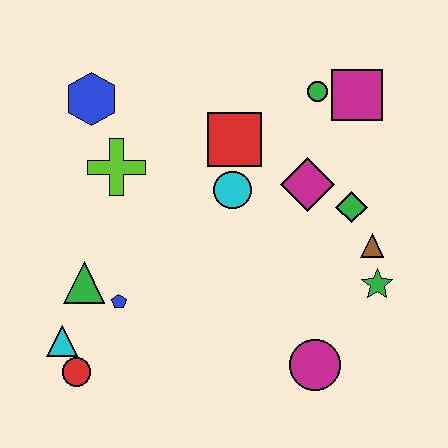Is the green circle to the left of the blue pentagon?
No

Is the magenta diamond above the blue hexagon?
No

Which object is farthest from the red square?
The red circle is farthest from the red square.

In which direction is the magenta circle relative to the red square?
The magenta circle is below the red square.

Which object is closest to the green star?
The brown triangle is closest to the green star.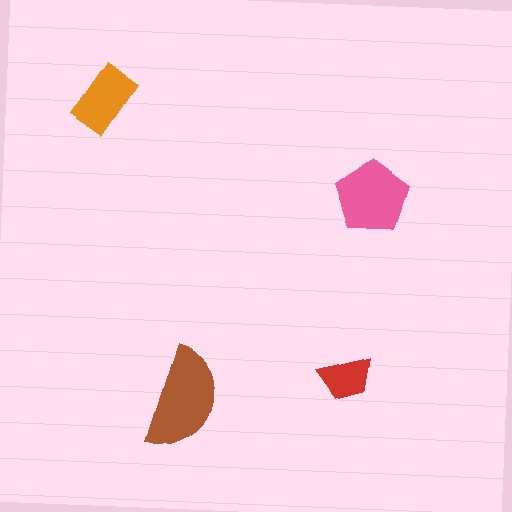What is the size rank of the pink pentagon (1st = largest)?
2nd.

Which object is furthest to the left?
The orange rectangle is leftmost.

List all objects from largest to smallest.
The brown semicircle, the pink pentagon, the orange rectangle, the red trapezoid.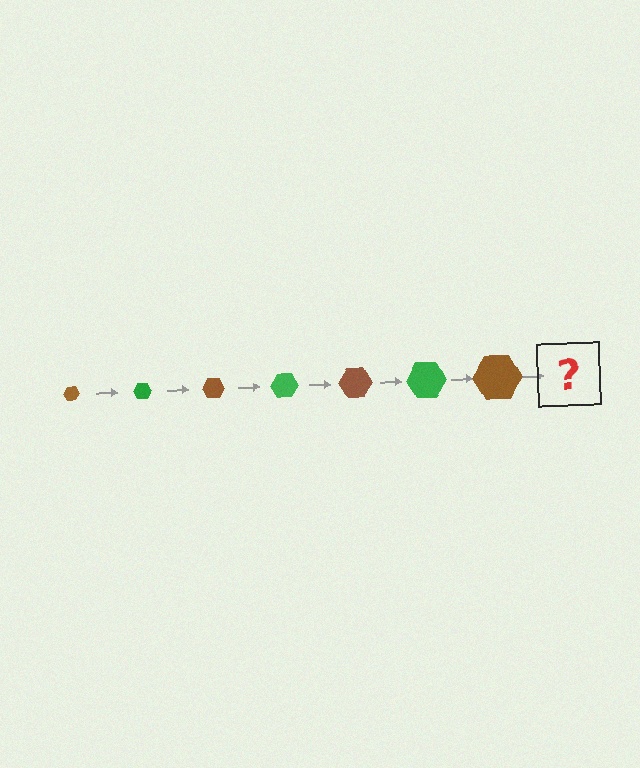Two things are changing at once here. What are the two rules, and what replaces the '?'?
The two rules are that the hexagon grows larger each step and the color cycles through brown and green. The '?' should be a green hexagon, larger than the previous one.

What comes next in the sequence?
The next element should be a green hexagon, larger than the previous one.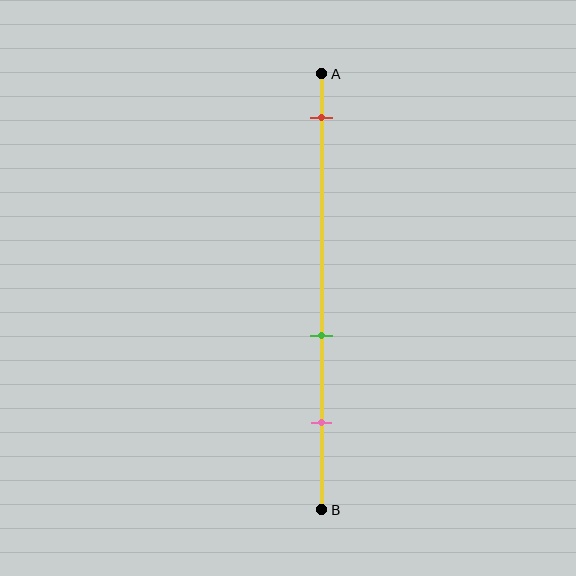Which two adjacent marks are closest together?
The green and pink marks are the closest adjacent pair.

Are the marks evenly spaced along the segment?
No, the marks are not evenly spaced.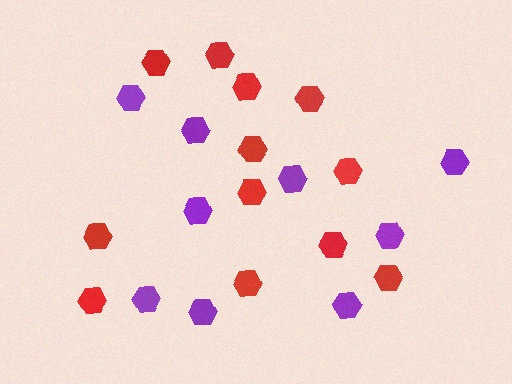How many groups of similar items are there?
There are 2 groups: one group of red hexagons (12) and one group of purple hexagons (9).